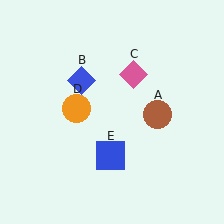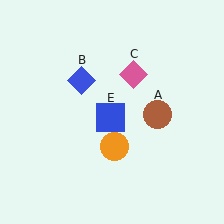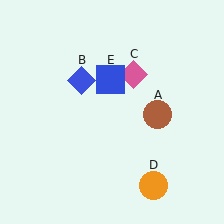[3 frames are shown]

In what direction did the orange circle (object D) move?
The orange circle (object D) moved down and to the right.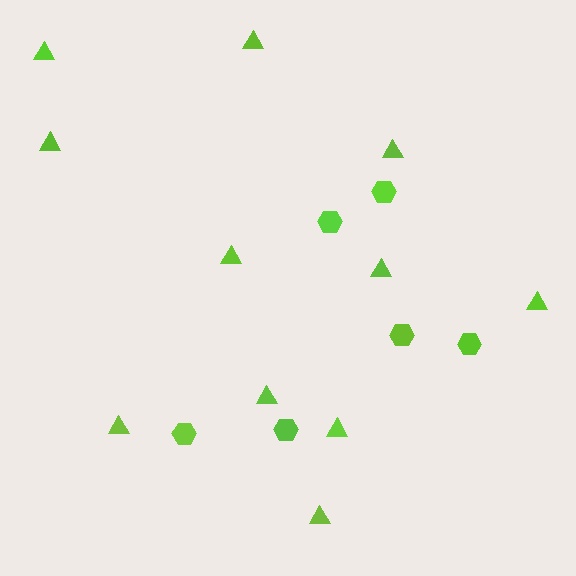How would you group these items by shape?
There are 2 groups: one group of hexagons (6) and one group of triangles (11).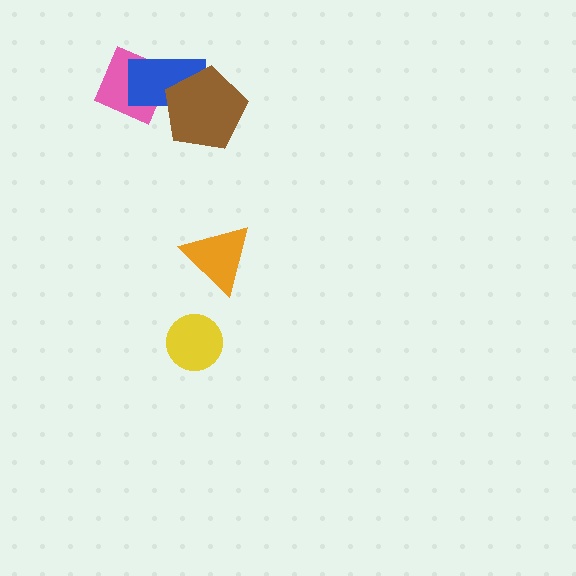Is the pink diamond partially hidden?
Yes, it is partially covered by another shape.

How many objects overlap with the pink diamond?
2 objects overlap with the pink diamond.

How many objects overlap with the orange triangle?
0 objects overlap with the orange triangle.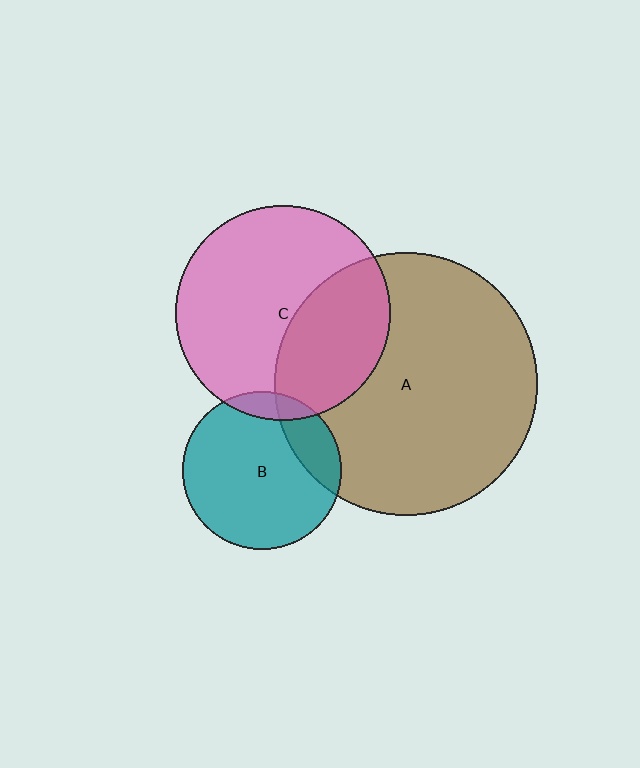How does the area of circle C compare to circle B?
Approximately 1.8 times.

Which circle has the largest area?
Circle A (brown).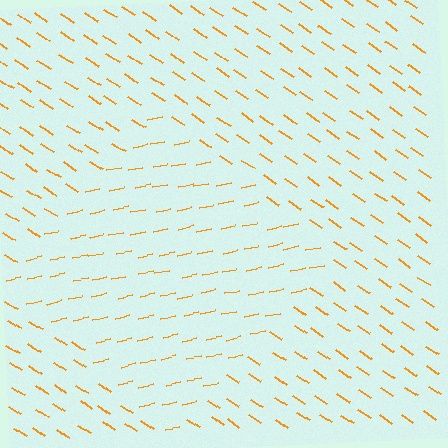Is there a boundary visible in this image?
Yes, there is a texture boundary formed by a change in line orientation.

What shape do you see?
I see a diamond.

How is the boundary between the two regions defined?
The boundary is defined purely by a change in line orientation (approximately 45 degrees difference). All lines are the same color and thickness.